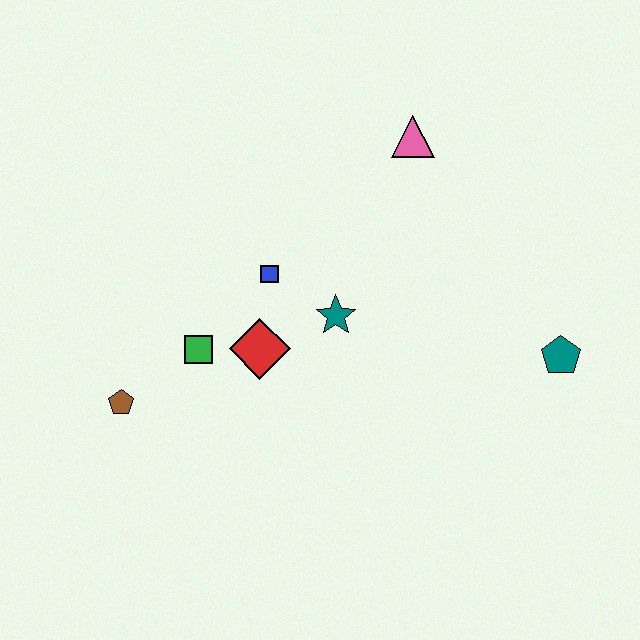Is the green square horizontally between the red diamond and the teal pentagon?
No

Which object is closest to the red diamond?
The green square is closest to the red diamond.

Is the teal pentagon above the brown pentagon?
Yes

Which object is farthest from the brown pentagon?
The teal pentagon is farthest from the brown pentagon.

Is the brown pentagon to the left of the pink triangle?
Yes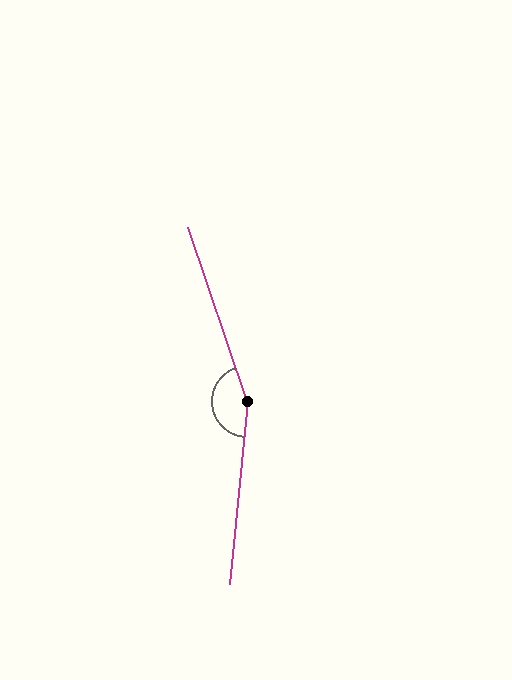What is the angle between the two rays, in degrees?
Approximately 156 degrees.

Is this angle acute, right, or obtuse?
It is obtuse.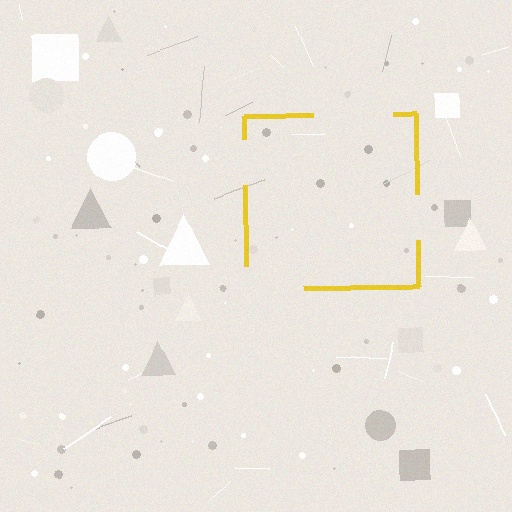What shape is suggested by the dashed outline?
The dashed outline suggests a square.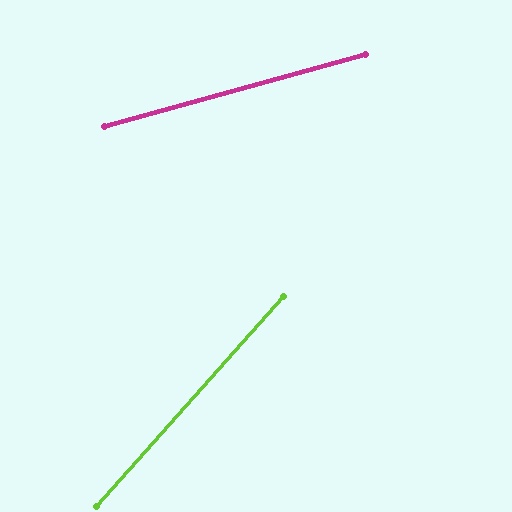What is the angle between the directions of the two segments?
Approximately 33 degrees.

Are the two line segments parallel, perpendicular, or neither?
Neither parallel nor perpendicular — they differ by about 33°.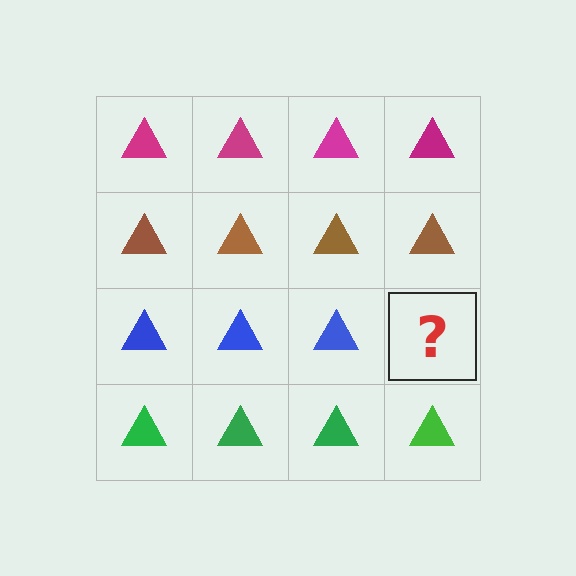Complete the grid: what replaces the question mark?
The question mark should be replaced with a blue triangle.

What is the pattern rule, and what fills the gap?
The rule is that each row has a consistent color. The gap should be filled with a blue triangle.